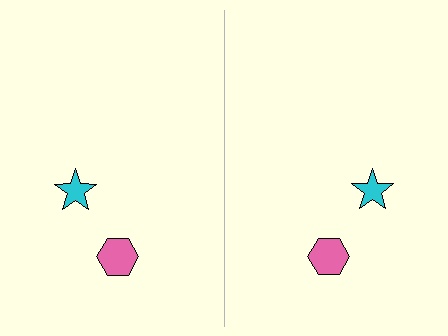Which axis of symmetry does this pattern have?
The pattern has a vertical axis of symmetry running through the center of the image.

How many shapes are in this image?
There are 4 shapes in this image.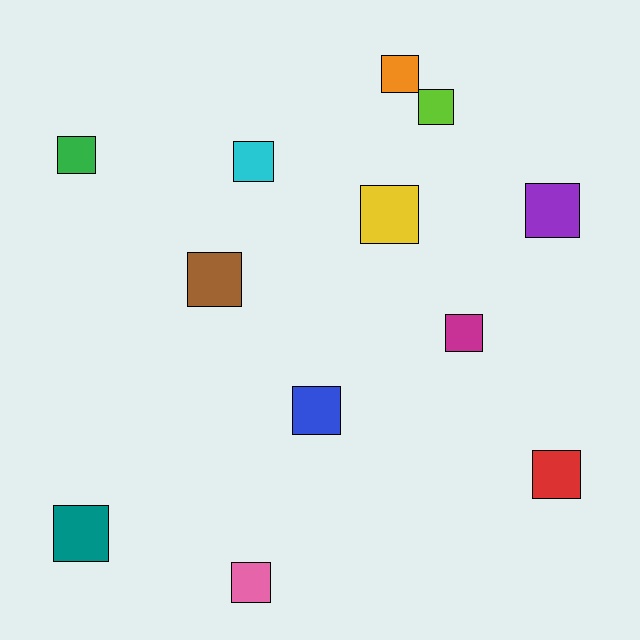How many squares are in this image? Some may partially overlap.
There are 12 squares.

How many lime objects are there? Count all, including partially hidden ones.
There is 1 lime object.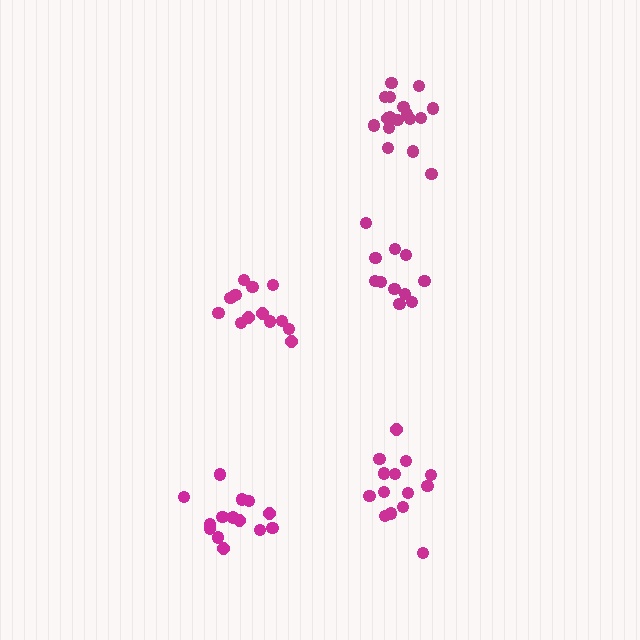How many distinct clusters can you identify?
There are 5 distinct clusters.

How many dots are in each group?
Group 1: 13 dots, Group 2: 14 dots, Group 3: 17 dots, Group 4: 14 dots, Group 5: 11 dots (69 total).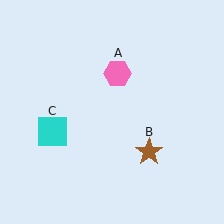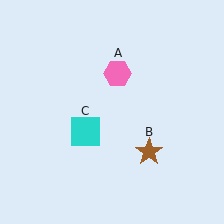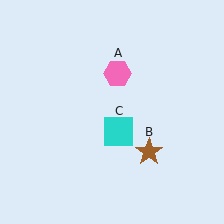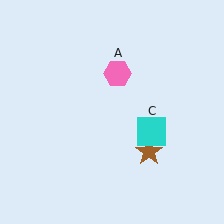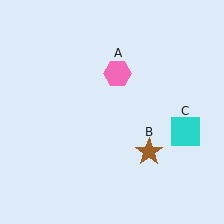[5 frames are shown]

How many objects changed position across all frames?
1 object changed position: cyan square (object C).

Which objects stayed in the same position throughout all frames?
Pink hexagon (object A) and brown star (object B) remained stationary.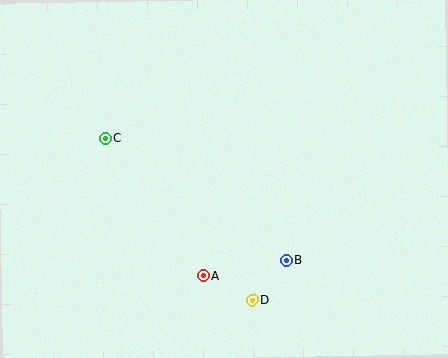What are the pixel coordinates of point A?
Point A is at (203, 276).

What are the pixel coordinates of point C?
Point C is at (106, 138).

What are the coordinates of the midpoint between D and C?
The midpoint between D and C is at (179, 219).